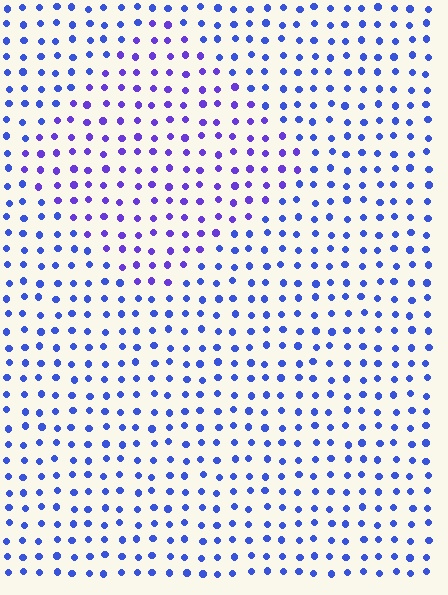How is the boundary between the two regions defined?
The boundary is defined purely by a slight shift in hue (about 29 degrees). Spacing, size, and orientation are identical on both sides.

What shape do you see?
I see a diamond.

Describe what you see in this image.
The image is filled with small blue elements in a uniform arrangement. A diamond-shaped region is visible where the elements are tinted to a slightly different hue, forming a subtle color boundary.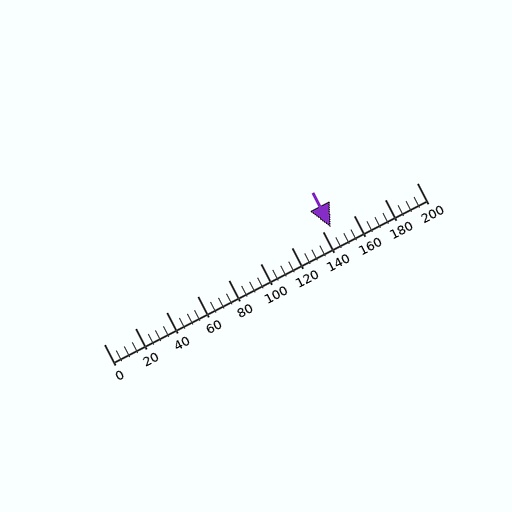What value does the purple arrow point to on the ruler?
The purple arrow points to approximately 145.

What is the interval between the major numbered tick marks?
The major tick marks are spaced 20 units apart.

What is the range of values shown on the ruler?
The ruler shows values from 0 to 200.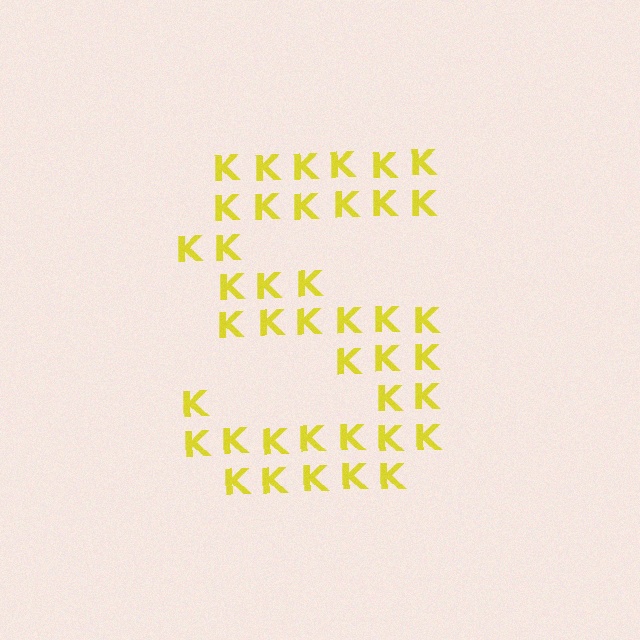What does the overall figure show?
The overall figure shows the letter S.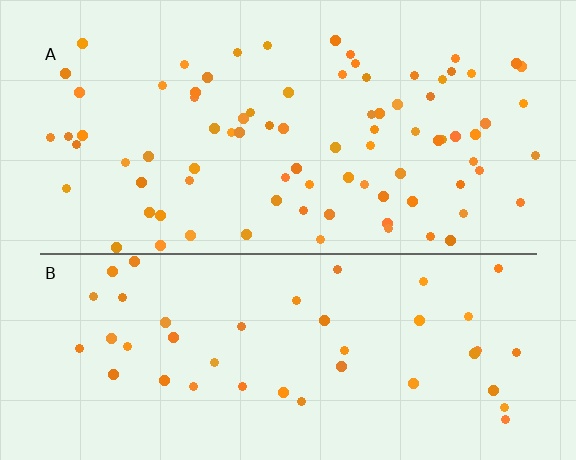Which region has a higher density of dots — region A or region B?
A (the top).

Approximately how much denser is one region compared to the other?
Approximately 1.9× — region A over region B.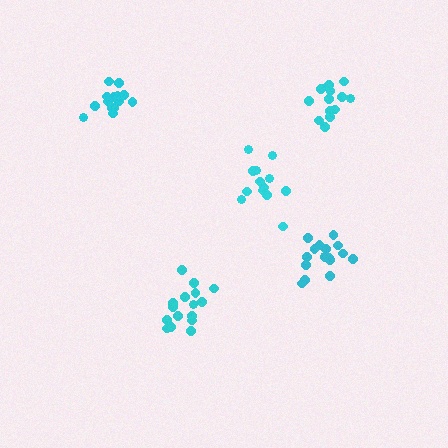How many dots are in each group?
Group 1: 16 dots, Group 2: 13 dots, Group 3: 17 dots, Group 4: 14 dots, Group 5: 14 dots (74 total).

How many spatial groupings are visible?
There are 5 spatial groupings.